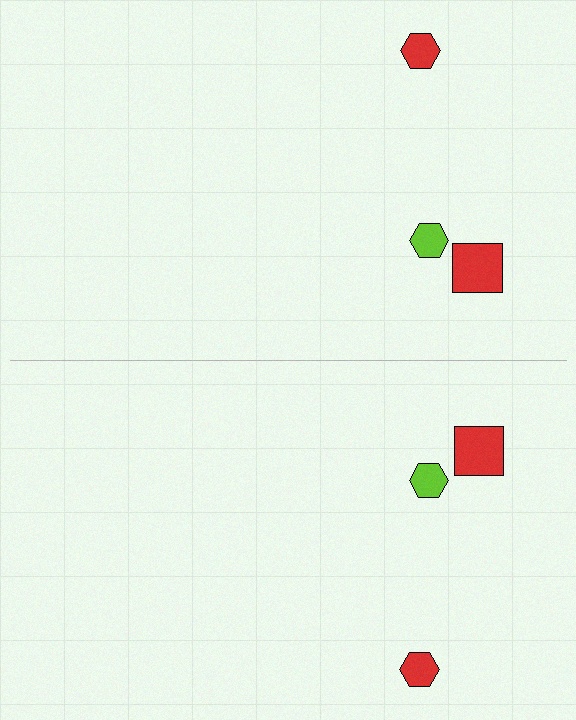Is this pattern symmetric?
Yes, this pattern has bilateral (reflection) symmetry.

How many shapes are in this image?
There are 6 shapes in this image.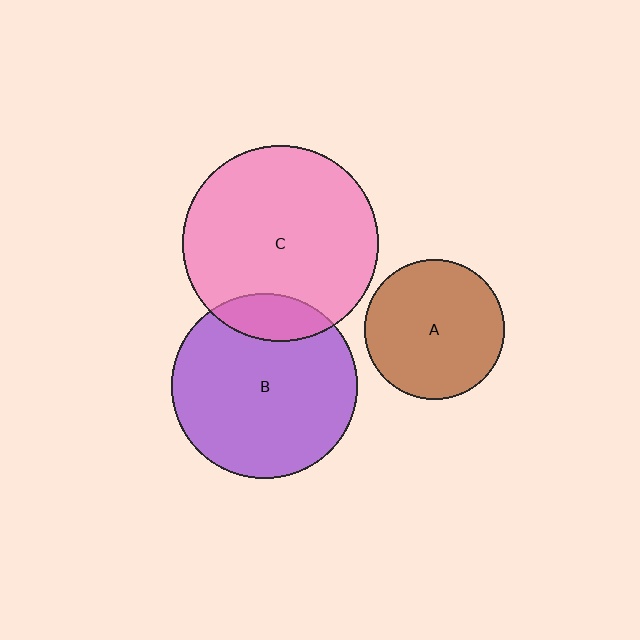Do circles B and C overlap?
Yes.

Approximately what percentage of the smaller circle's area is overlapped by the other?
Approximately 15%.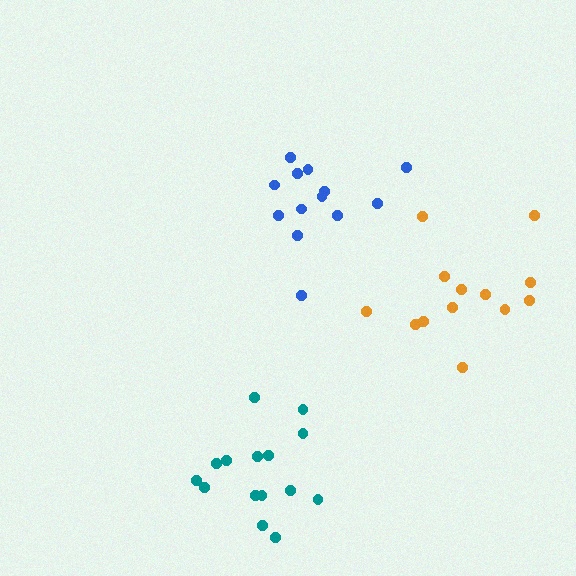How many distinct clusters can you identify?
There are 3 distinct clusters.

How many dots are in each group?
Group 1: 15 dots, Group 2: 13 dots, Group 3: 13 dots (41 total).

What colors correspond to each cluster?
The clusters are colored: teal, orange, blue.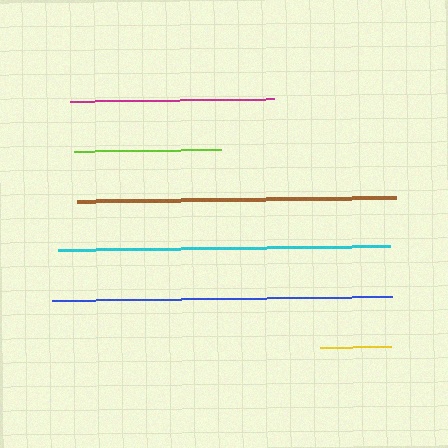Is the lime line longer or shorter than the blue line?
The blue line is longer than the lime line.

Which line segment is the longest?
The blue line is the longest at approximately 339 pixels.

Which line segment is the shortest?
The yellow line is the shortest at approximately 71 pixels.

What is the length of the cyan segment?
The cyan segment is approximately 332 pixels long.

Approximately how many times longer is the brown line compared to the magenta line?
The brown line is approximately 1.6 times the length of the magenta line.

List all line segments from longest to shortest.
From longest to shortest: blue, cyan, brown, magenta, lime, yellow.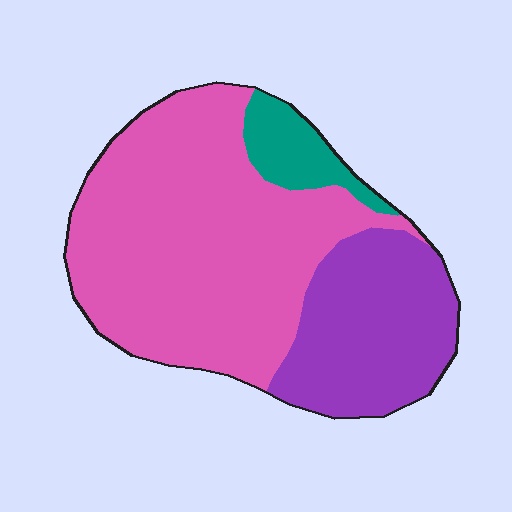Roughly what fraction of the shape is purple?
Purple covers about 30% of the shape.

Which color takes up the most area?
Pink, at roughly 65%.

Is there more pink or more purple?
Pink.